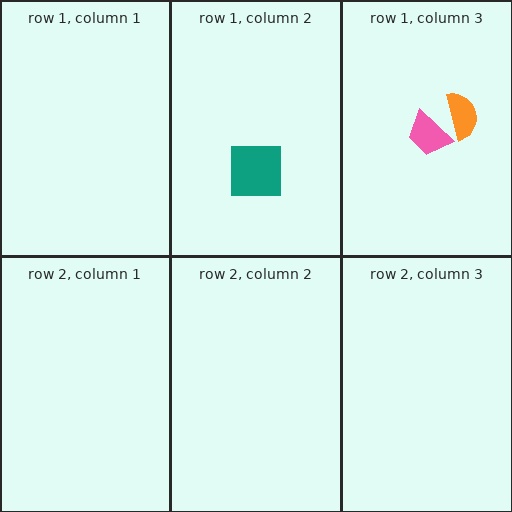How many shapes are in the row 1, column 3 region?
2.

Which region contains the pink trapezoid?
The row 1, column 3 region.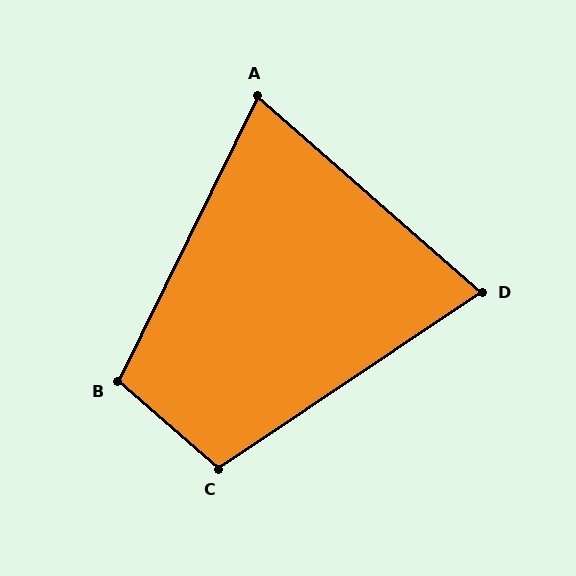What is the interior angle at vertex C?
Approximately 105 degrees (obtuse).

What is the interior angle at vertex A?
Approximately 75 degrees (acute).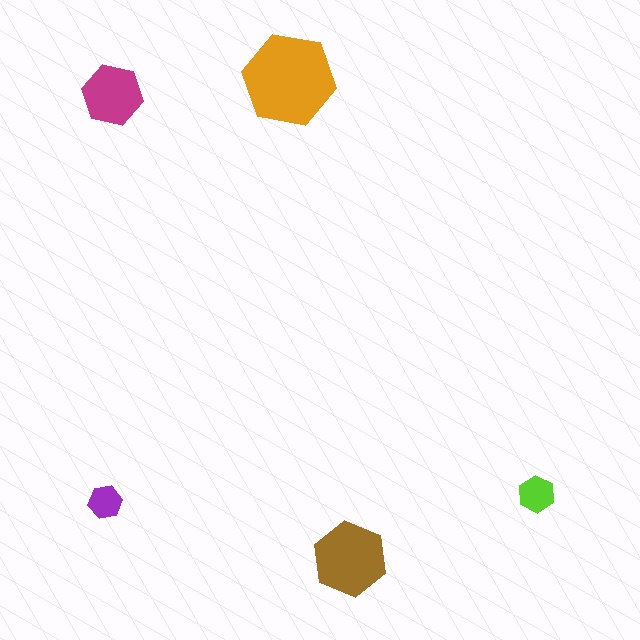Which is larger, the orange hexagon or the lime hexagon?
The orange one.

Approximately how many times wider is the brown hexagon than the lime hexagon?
About 2 times wider.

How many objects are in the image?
There are 5 objects in the image.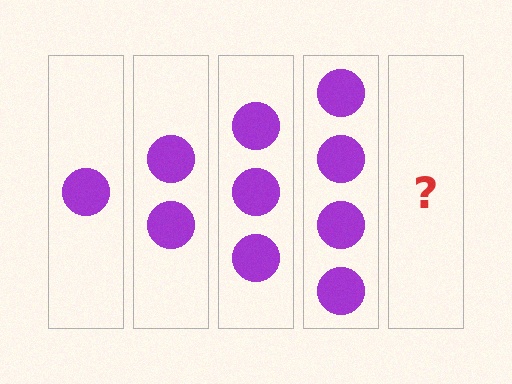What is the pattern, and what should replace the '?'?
The pattern is that each step adds one more circle. The '?' should be 5 circles.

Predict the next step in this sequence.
The next step is 5 circles.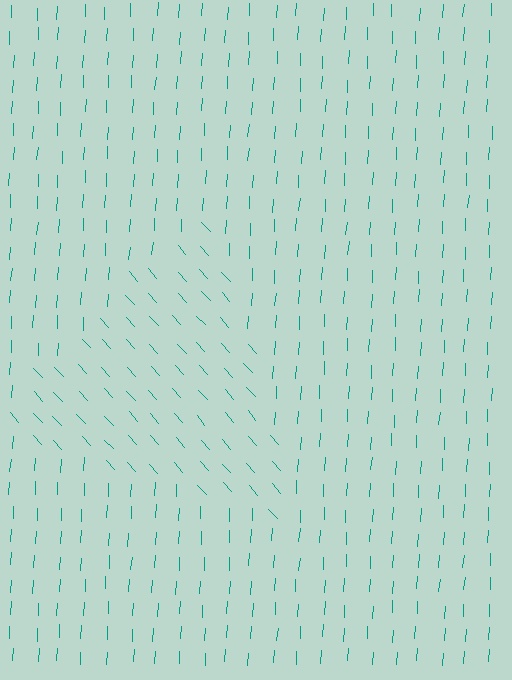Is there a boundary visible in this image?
Yes, there is a texture boundary formed by a change in line orientation.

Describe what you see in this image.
The image is filled with small teal line segments. A triangle region in the image has lines oriented differently from the surrounding lines, creating a visible texture boundary.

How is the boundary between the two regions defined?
The boundary is defined purely by a change in line orientation (approximately 45 degrees difference). All lines are the same color and thickness.